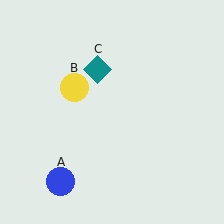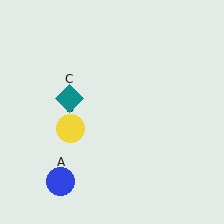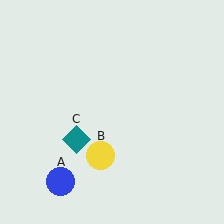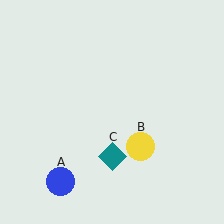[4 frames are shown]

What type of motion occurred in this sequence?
The yellow circle (object B), teal diamond (object C) rotated counterclockwise around the center of the scene.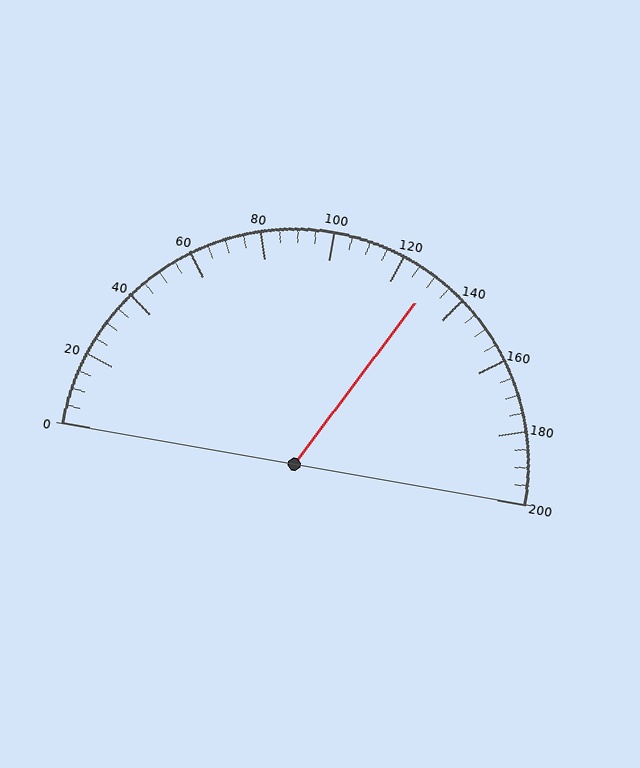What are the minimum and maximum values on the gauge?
The gauge ranges from 0 to 200.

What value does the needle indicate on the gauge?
The needle indicates approximately 130.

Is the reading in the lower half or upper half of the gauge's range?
The reading is in the upper half of the range (0 to 200).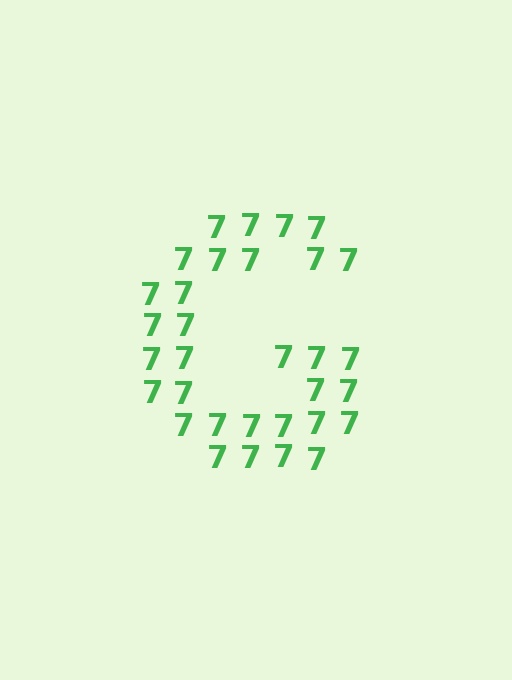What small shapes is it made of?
It is made of small digit 7's.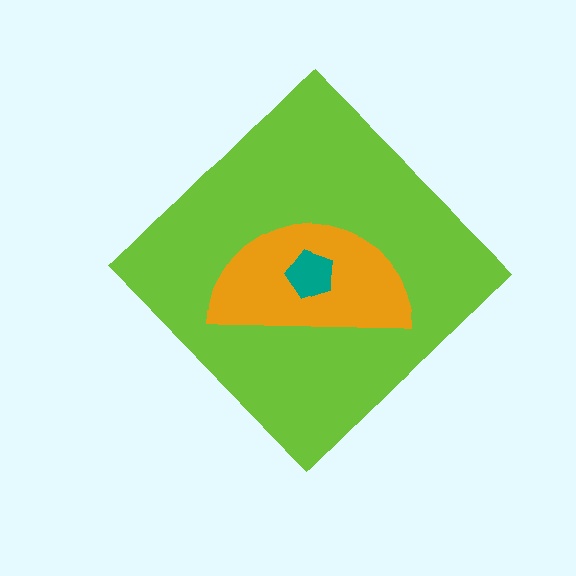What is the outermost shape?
The lime diamond.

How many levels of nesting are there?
3.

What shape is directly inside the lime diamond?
The orange semicircle.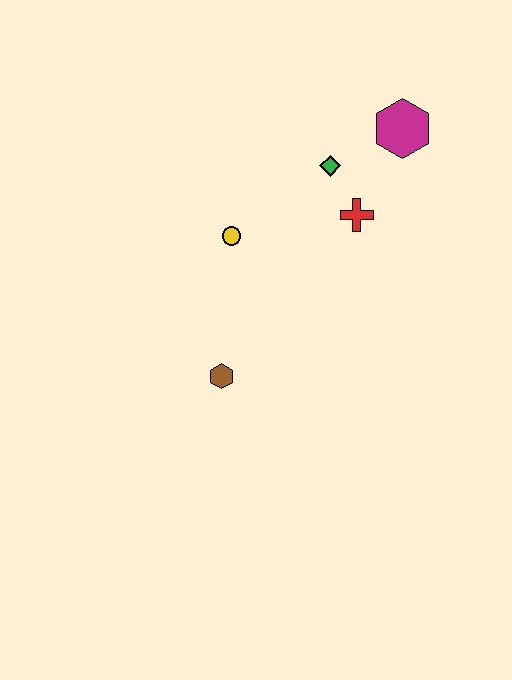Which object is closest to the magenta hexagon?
The green diamond is closest to the magenta hexagon.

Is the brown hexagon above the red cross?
No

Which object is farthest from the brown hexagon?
The magenta hexagon is farthest from the brown hexagon.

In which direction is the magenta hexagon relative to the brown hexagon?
The magenta hexagon is above the brown hexagon.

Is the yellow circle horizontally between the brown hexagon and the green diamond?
Yes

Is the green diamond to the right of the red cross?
No